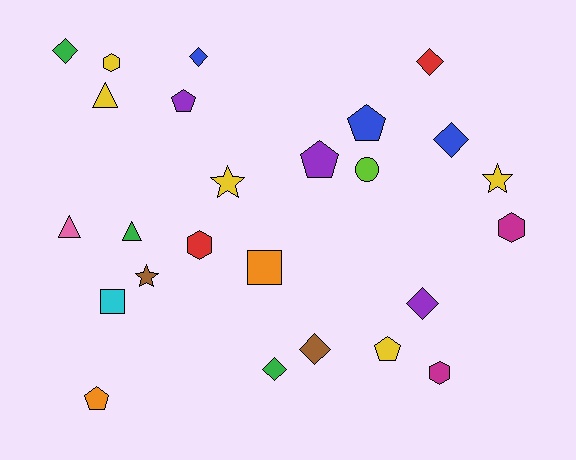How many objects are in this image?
There are 25 objects.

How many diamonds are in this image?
There are 7 diamonds.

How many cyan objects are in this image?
There is 1 cyan object.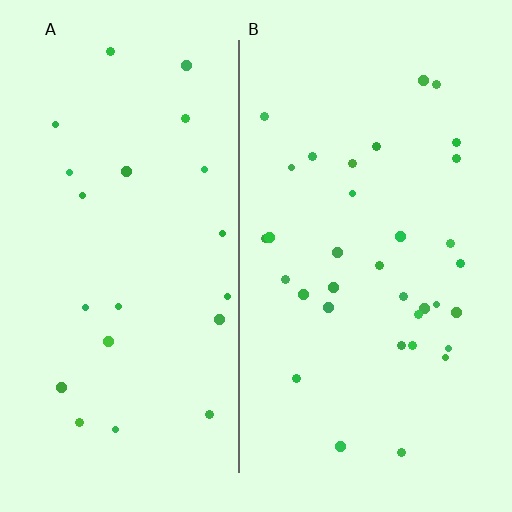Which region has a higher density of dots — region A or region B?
B (the right).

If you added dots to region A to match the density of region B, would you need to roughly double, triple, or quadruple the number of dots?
Approximately double.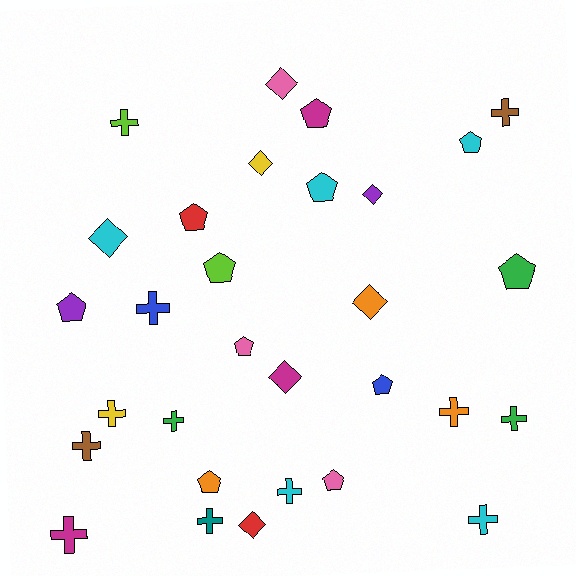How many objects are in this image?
There are 30 objects.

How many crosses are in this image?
There are 12 crosses.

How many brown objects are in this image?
There are 2 brown objects.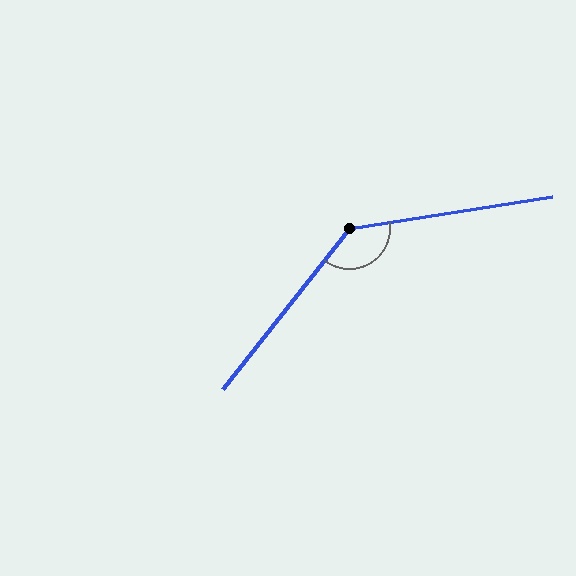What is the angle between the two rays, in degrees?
Approximately 137 degrees.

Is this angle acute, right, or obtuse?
It is obtuse.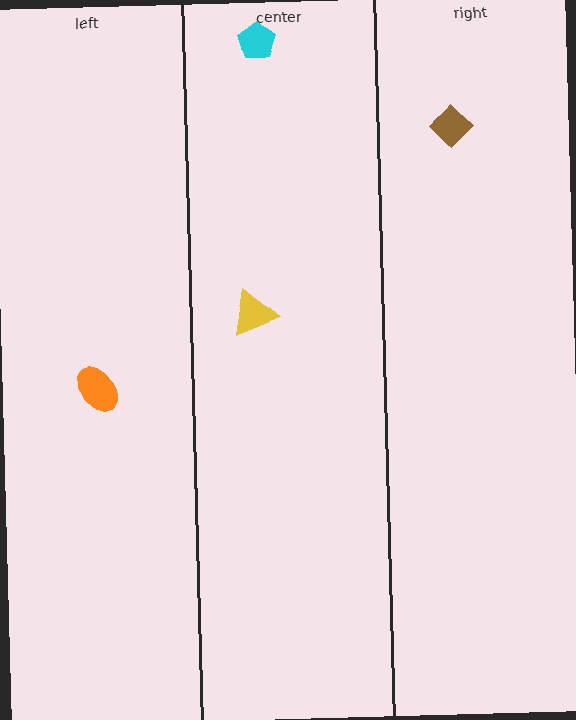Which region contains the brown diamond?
The right region.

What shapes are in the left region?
The orange ellipse.